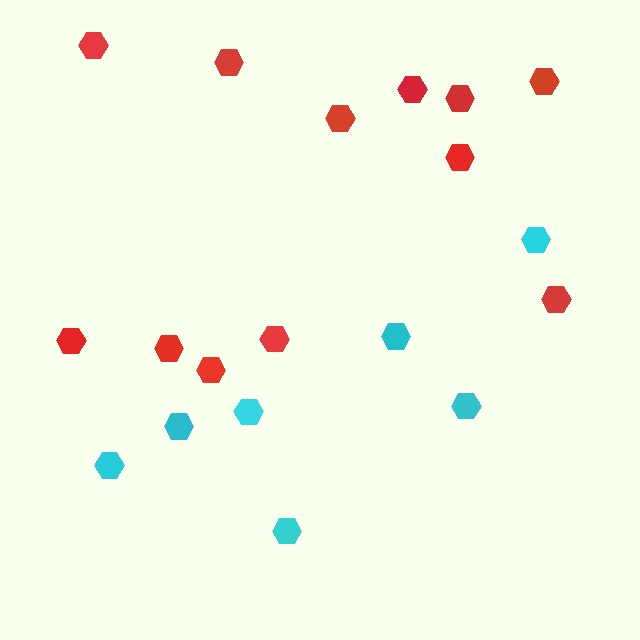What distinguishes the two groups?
There are 2 groups: one group of cyan hexagons (7) and one group of red hexagons (12).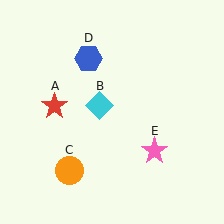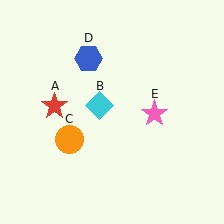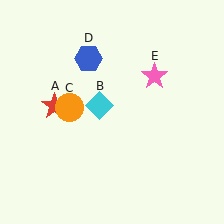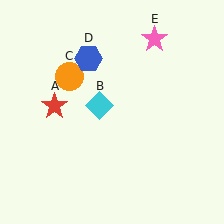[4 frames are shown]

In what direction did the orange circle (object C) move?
The orange circle (object C) moved up.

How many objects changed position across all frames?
2 objects changed position: orange circle (object C), pink star (object E).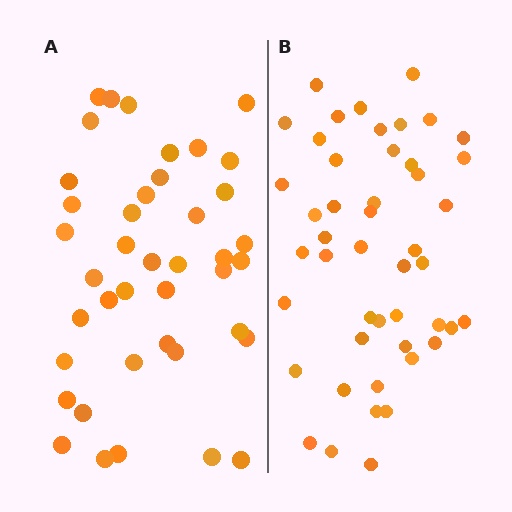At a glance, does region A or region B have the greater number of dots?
Region B (the right region) has more dots.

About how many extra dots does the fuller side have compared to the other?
Region B has about 6 more dots than region A.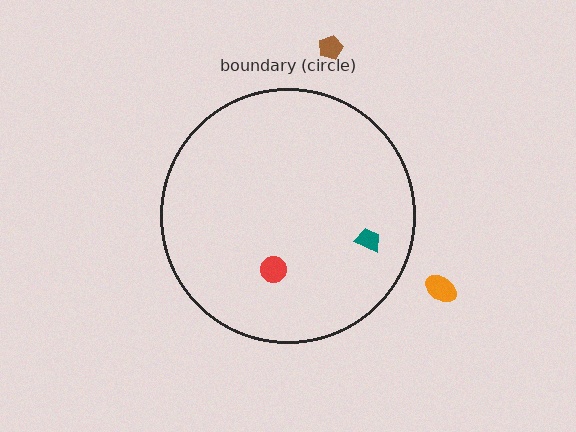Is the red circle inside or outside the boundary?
Inside.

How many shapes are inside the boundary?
2 inside, 2 outside.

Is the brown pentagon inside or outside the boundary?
Outside.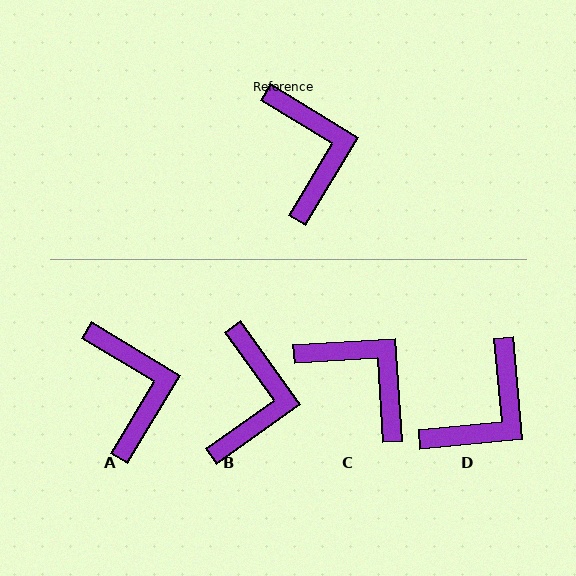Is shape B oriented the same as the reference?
No, it is off by about 23 degrees.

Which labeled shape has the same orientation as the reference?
A.